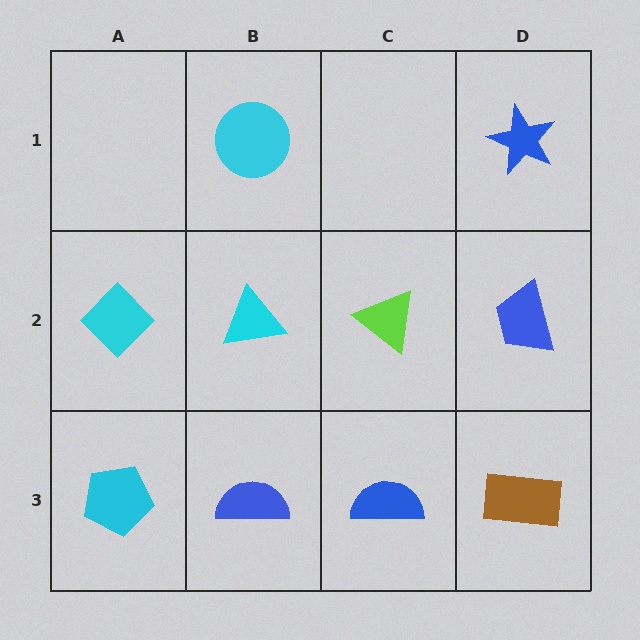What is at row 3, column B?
A blue semicircle.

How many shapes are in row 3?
4 shapes.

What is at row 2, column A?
A cyan diamond.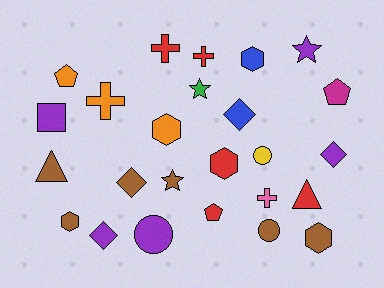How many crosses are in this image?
There are 4 crosses.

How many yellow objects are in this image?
There is 1 yellow object.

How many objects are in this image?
There are 25 objects.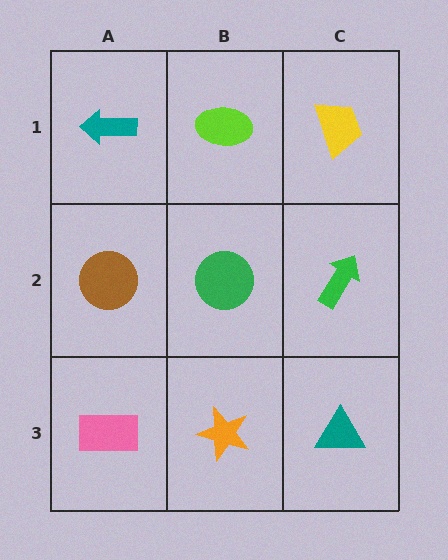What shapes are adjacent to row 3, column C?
A green arrow (row 2, column C), an orange star (row 3, column B).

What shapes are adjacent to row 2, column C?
A yellow trapezoid (row 1, column C), a teal triangle (row 3, column C), a green circle (row 2, column B).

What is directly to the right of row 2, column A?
A green circle.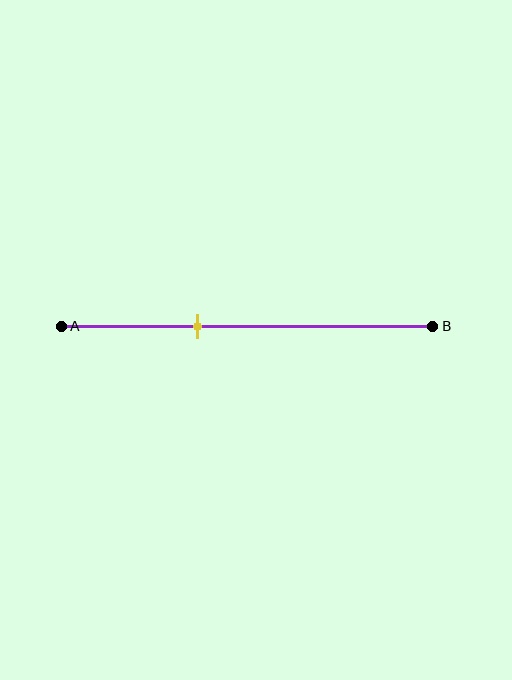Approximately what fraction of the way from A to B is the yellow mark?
The yellow mark is approximately 35% of the way from A to B.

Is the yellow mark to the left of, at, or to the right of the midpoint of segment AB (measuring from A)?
The yellow mark is to the left of the midpoint of segment AB.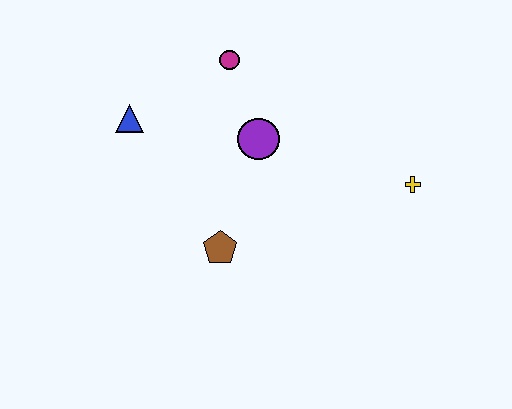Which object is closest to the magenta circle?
The purple circle is closest to the magenta circle.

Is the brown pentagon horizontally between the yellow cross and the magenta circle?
No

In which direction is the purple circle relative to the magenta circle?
The purple circle is below the magenta circle.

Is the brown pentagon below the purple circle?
Yes